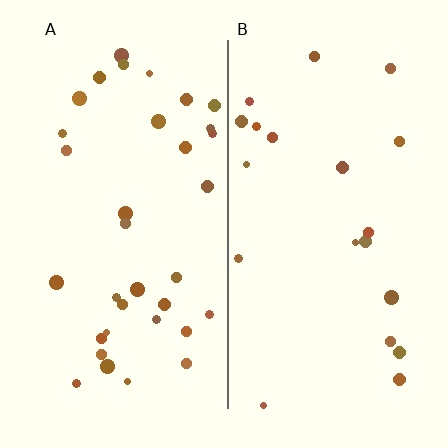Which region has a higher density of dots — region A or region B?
A (the left).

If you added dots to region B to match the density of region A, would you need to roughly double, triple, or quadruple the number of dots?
Approximately double.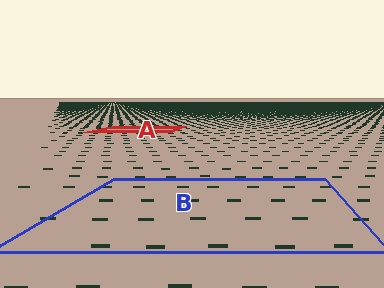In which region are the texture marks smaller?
The texture marks are smaller in region A, because it is farther away.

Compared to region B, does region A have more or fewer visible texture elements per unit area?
Region A has more texture elements per unit area — they are packed more densely because it is farther away.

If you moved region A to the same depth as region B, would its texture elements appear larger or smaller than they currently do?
They would appear larger. At a closer depth, the same texture elements are projected at a bigger on-screen size.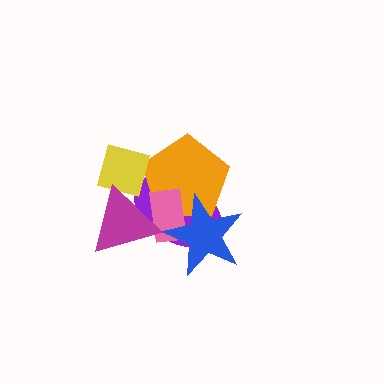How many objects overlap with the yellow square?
3 objects overlap with the yellow square.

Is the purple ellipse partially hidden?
Yes, it is partially covered by another shape.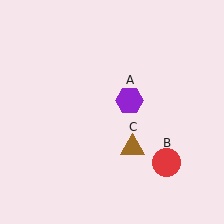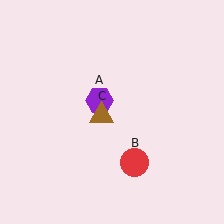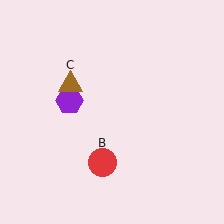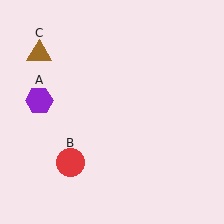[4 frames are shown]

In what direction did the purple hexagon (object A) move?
The purple hexagon (object A) moved left.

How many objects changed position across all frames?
3 objects changed position: purple hexagon (object A), red circle (object B), brown triangle (object C).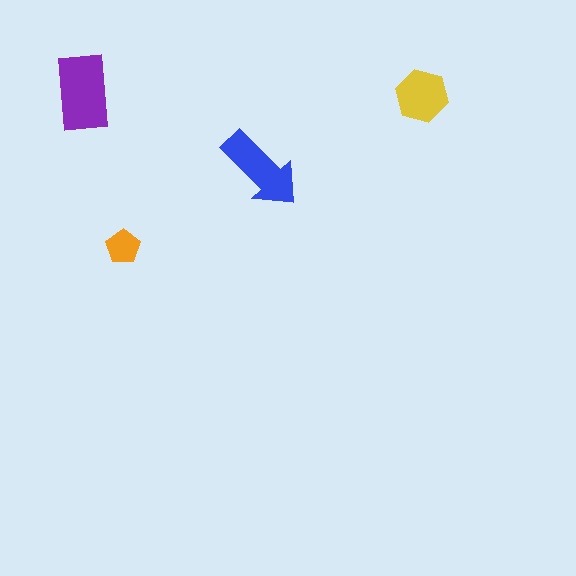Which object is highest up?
The purple rectangle is topmost.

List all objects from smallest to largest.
The orange pentagon, the yellow hexagon, the blue arrow, the purple rectangle.